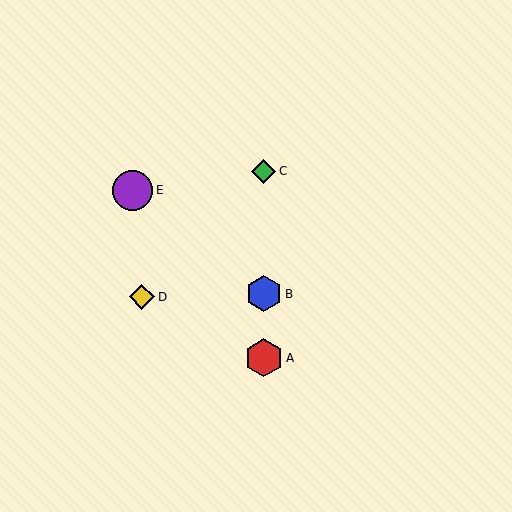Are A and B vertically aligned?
Yes, both are at x≈264.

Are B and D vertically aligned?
No, B is at x≈264 and D is at x≈142.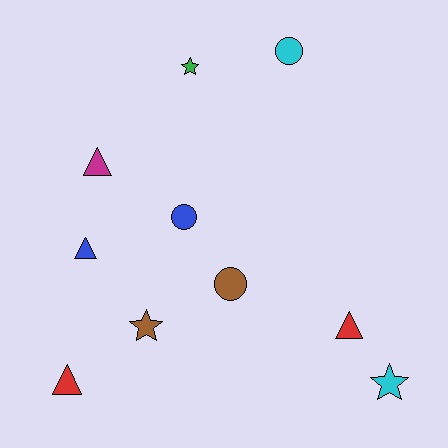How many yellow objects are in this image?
There are no yellow objects.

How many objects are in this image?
There are 10 objects.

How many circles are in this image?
There are 3 circles.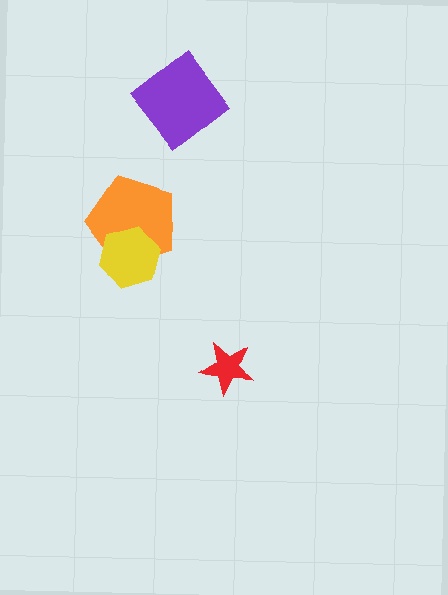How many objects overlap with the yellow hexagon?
1 object overlaps with the yellow hexagon.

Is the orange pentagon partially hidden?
Yes, it is partially covered by another shape.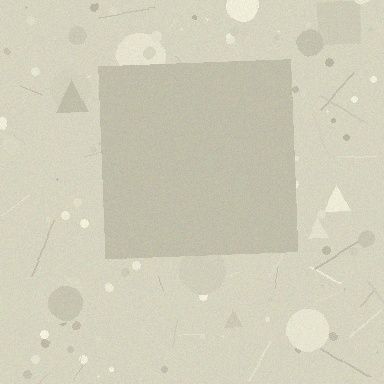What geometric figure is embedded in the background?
A square is embedded in the background.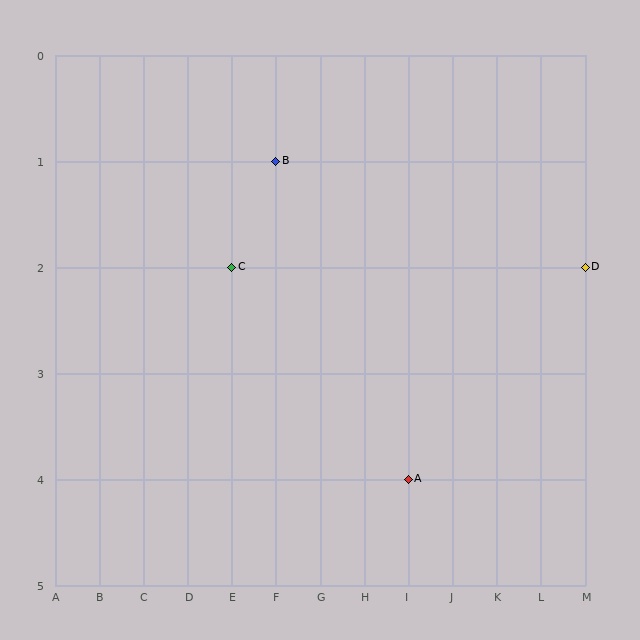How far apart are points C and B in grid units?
Points C and B are 1 column and 1 row apart (about 1.4 grid units diagonally).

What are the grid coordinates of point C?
Point C is at grid coordinates (E, 2).